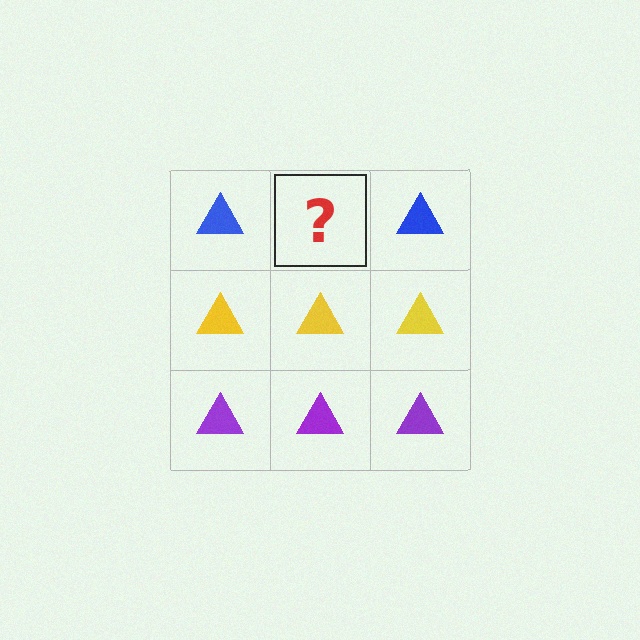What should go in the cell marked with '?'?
The missing cell should contain a blue triangle.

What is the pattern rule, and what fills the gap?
The rule is that each row has a consistent color. The gap should be filled with a blue triangle.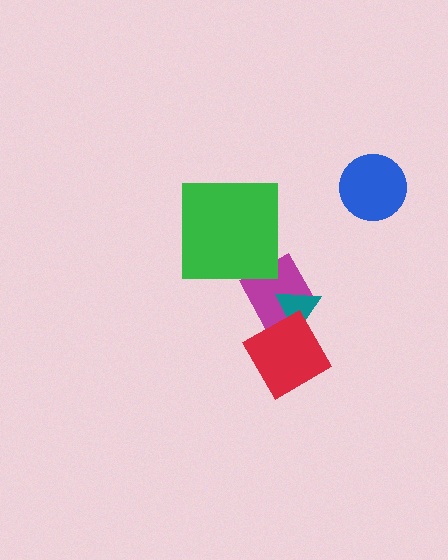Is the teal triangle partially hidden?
Yes, it is partially covered by another shape.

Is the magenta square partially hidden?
Yes, it is partially covered by another shape.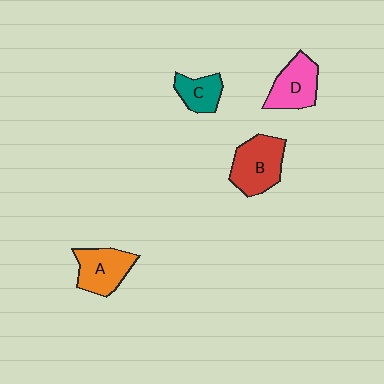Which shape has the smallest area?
Shape C (teal).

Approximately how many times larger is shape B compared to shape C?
Approximately 1.7 times.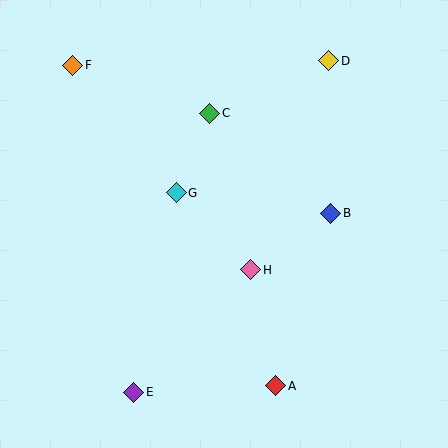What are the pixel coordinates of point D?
Point D is at (329, 61).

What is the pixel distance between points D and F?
The distance between D and F is 256 pixels.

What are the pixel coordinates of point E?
Point E is at (134, 392).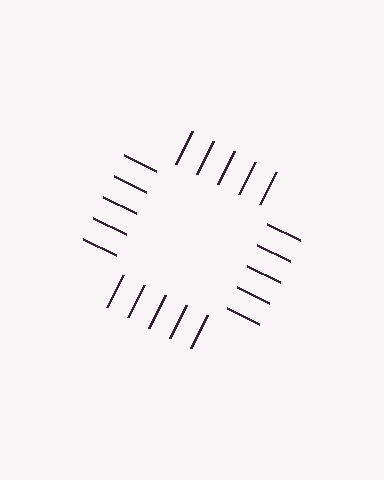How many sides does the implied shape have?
4 sides — the line-ends trace a square.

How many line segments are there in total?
20 — 5 along each of the 4 edges.